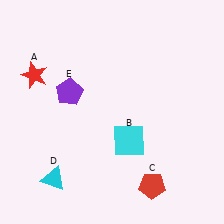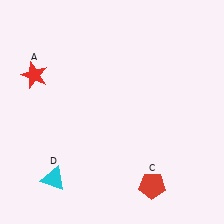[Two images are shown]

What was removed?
The purple pentagon (E), the cyan square (B) were removed in Image 2.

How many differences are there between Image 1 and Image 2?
There are 2 differences between the two images.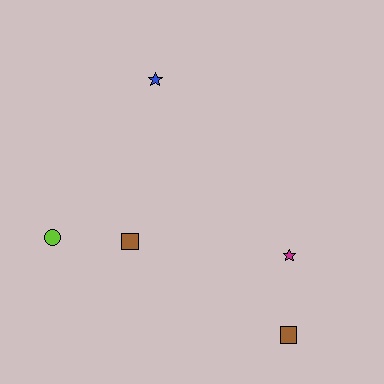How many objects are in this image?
There are 5 objects.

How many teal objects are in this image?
There are no teal objects.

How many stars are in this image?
There are 2 stars.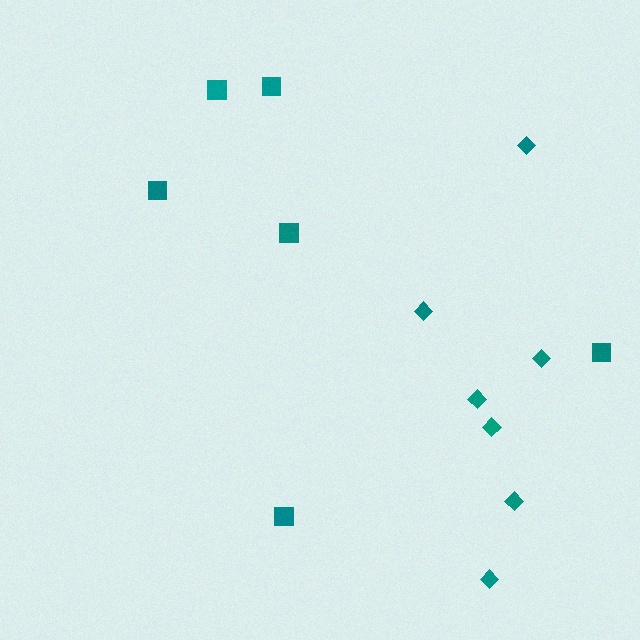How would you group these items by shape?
There are 2 groups: one group of diamonds (7) and one group of squares (6).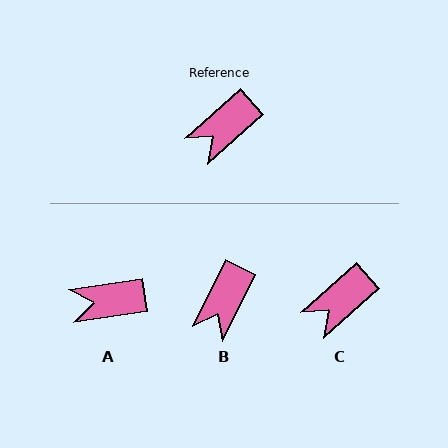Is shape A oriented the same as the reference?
No, it is off by about 33 degrees.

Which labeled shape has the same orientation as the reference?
C.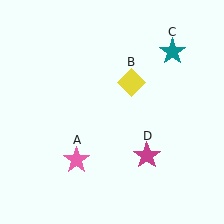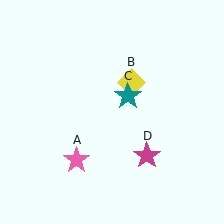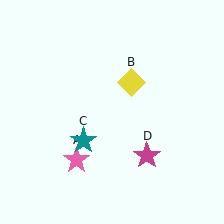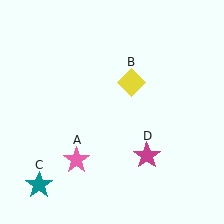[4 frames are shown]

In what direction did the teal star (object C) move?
The teal star (object C) moved down and to the left.